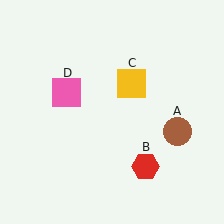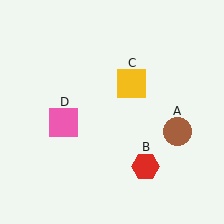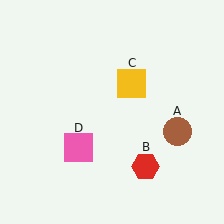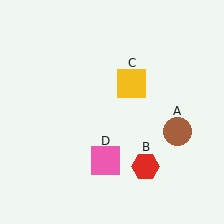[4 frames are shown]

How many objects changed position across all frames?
1 object changed position: pink square (object D).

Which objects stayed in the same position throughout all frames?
Brown circle (object A) and red hexagon (object B) and yellow square (object C) remained stationary.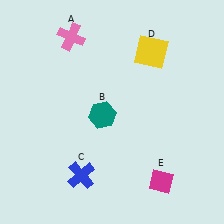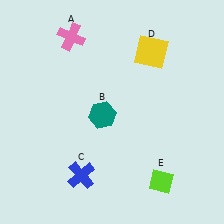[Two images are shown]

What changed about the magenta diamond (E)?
In Image 1, E is magenta. In Image 2, it changed to lime.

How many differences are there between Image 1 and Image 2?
There is 1 difference between the two images.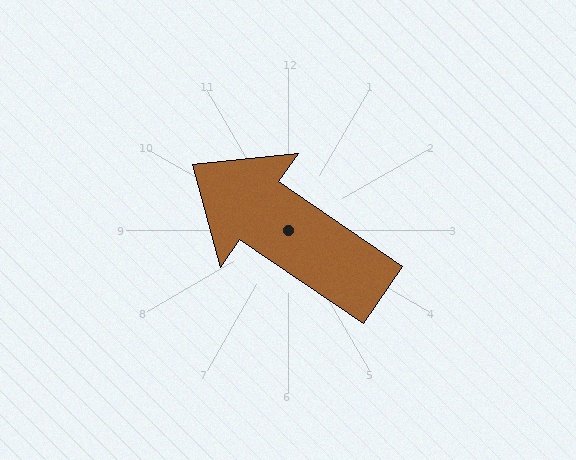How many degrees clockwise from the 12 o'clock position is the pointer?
Approximately 304 degrees.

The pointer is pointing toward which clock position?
Roughly 10 o'clock.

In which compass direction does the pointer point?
Northwest.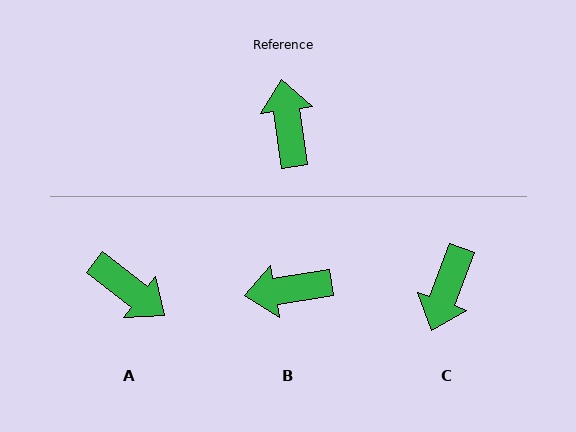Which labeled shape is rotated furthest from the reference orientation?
C, about 152 degrees away.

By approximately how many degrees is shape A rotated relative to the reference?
Approximately 136 degrees clockwise.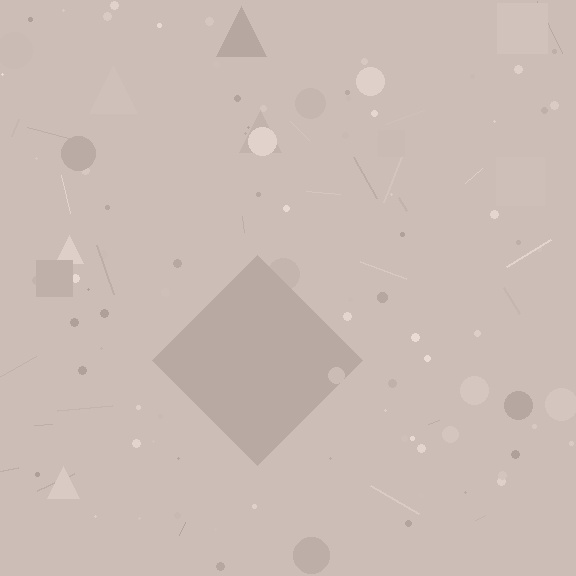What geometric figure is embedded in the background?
A diamond is embedded in the background.